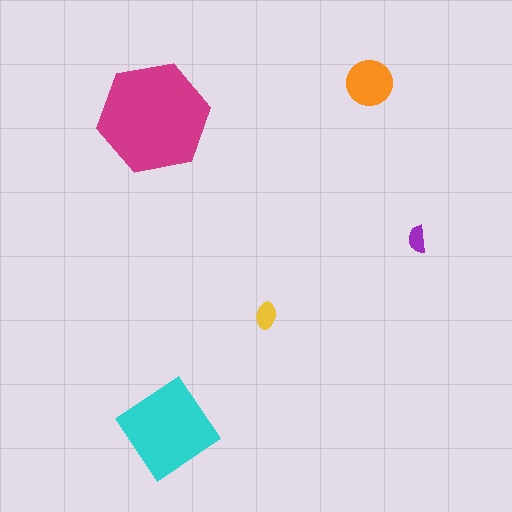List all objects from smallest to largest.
The purple semicircle, the yellow ellipse, the orange circle, the cyan diamond, the magenta hexagon.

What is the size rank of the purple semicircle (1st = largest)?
5th.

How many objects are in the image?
There are 5 objects in the image.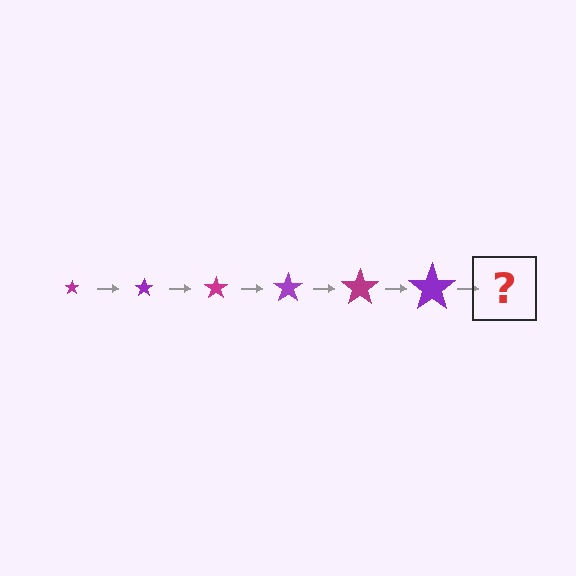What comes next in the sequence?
The next element should be a magenta star, larger than the previous one.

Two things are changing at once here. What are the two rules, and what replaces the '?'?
The two rules are that the star grows larger each step and the color cycles through magenta and purple. The '?' should be a magenta star, larger than the previous one.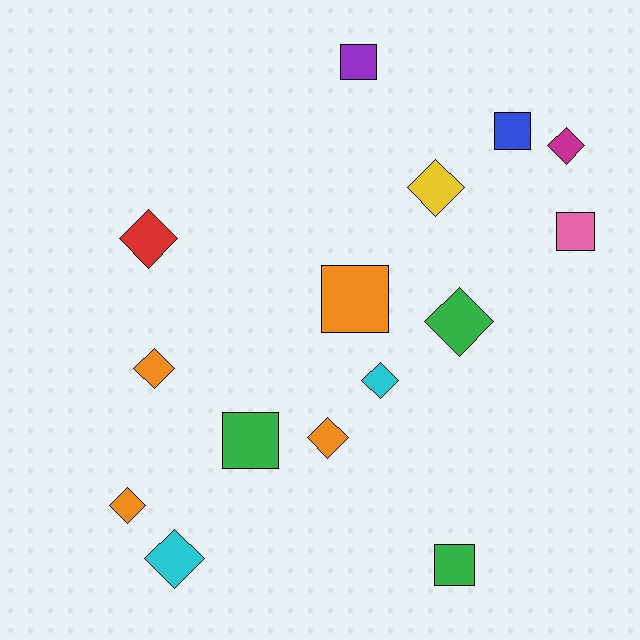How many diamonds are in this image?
There are 9 diamonds.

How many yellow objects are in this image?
There is 1 yellow object.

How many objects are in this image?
There are 15 objects.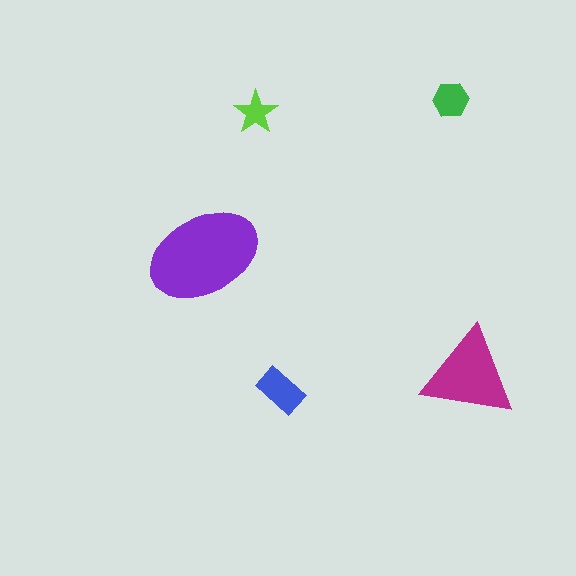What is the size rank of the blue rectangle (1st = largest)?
3rd.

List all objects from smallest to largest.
The lime star, the green hexagon, the blue rectangle, the magenta triangle, the purple ellipse.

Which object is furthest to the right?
The magenta triangle is rightmost.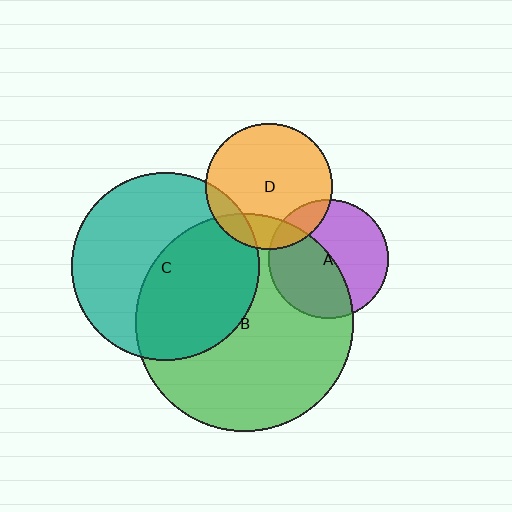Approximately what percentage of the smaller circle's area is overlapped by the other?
Approximately 20%.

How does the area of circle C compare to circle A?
Approximately 2.5 times.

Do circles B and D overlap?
Yes.